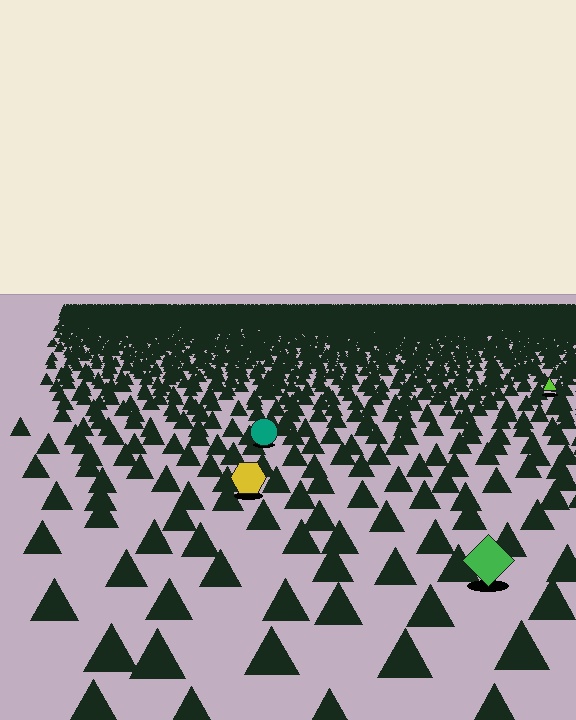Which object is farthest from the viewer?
The lime triangle is farthest from the viewer. It appears smaller and the ground texture around it is denser.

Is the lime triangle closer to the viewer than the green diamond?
No. The green diamond is closer — you can tell from the texture gradient: the ground texture is coarser near it.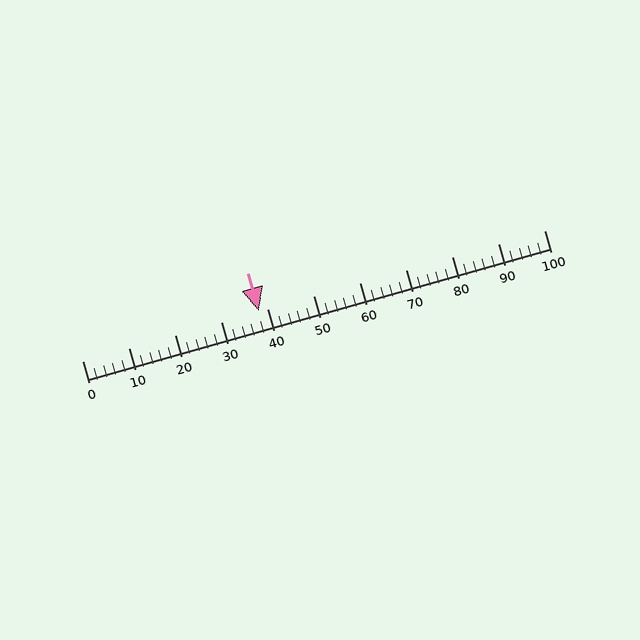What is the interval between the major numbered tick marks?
The major tick marks are spaced 10 units apart.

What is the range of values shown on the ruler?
The ruler shows values from 0 to 100.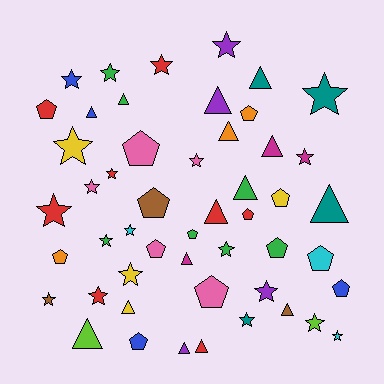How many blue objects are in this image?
There are 4 blue objects.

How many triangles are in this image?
There are 15 triangles.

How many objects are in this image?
There are 50 objects.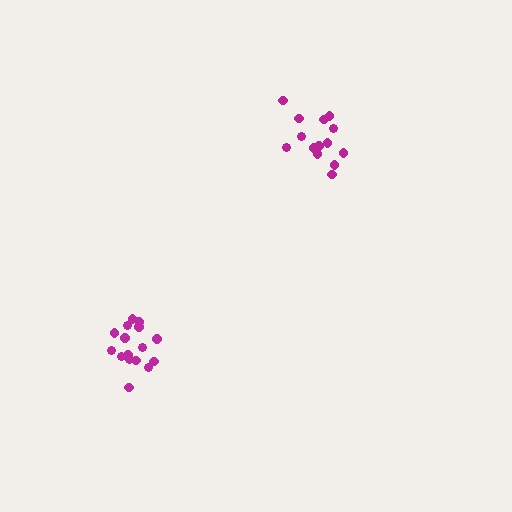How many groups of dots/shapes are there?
There are 2 groups.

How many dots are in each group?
Group 1: 14 dots, Group 2: 17 dots (31 total).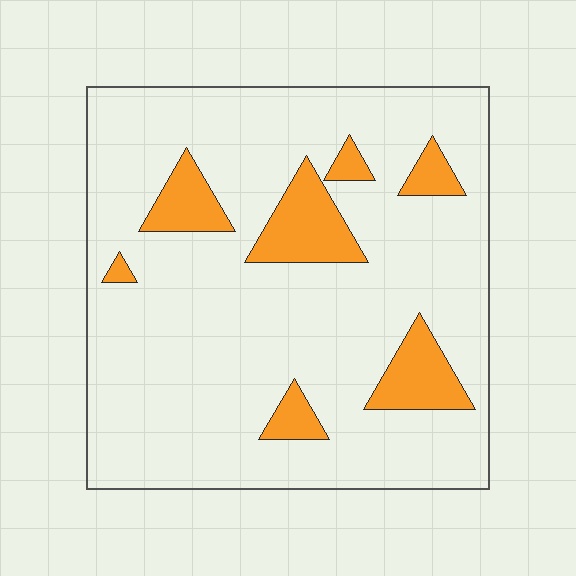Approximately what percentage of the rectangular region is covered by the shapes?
Approximately 15%.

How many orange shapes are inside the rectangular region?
7.